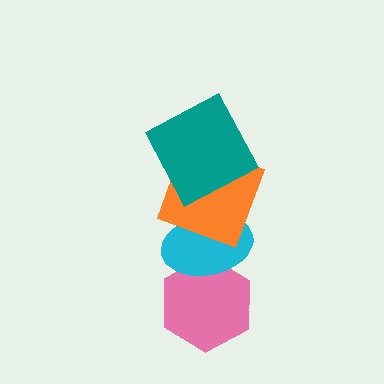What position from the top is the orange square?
The orange square is 2nd from the top.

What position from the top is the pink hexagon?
The pink hexagon is 4th from the top.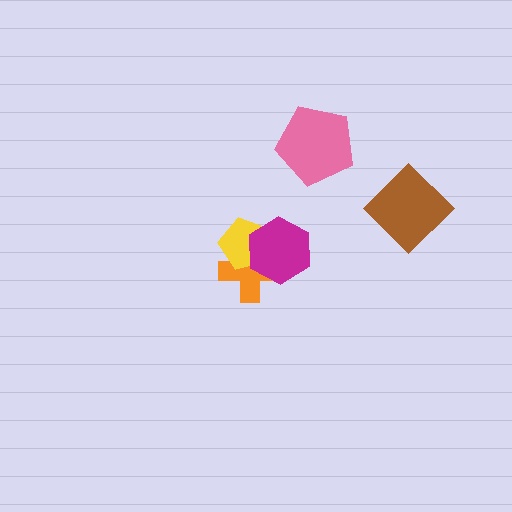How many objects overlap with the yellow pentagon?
2 objects overlap with the yellow pentagon.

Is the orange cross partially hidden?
Yes, it is partially covered by another shape.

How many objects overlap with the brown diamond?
0 objects overlap with the brown diamond.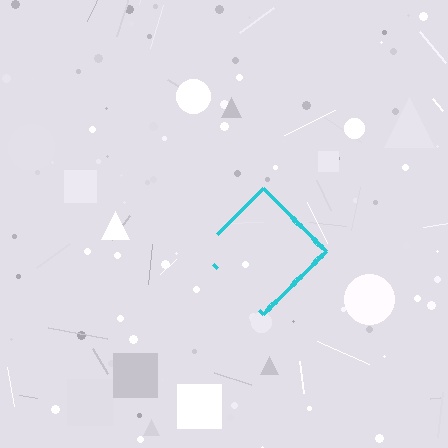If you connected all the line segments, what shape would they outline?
They would outline a diamond.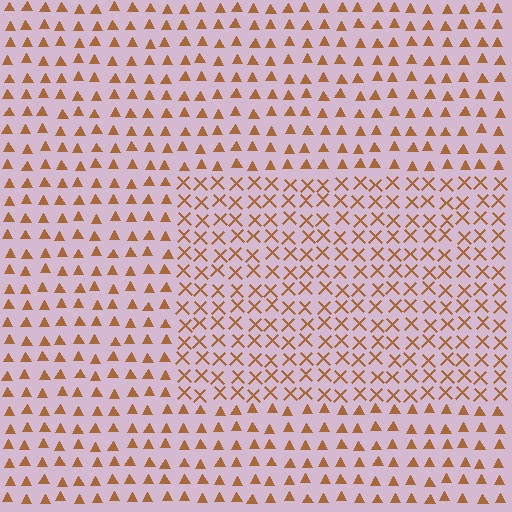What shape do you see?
I see a rectangle.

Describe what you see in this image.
The image is filled with small brown elements arranged in a uniform grid. A rectangle-shaped region contains X marks, while the surrounding area contains triangles. The boundary is defined purely by the change in element shape.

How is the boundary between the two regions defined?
The boundary is defined by a change in element shape: X marks inside vs. triangles outside. All elements share the same color and spacing.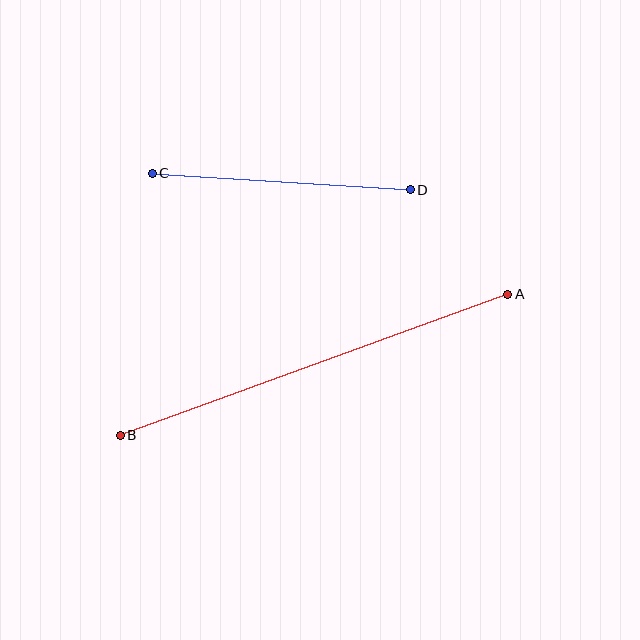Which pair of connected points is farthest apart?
Points A and B are farthest apart.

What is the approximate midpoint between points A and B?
The midpoint is at approximately (314, 365) pixels.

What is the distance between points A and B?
The distance is approximately 412 pixels.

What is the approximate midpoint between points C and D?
The midpoint is at approximately (281, 182) pixels.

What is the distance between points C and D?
The distance is approximately 258 pixels.